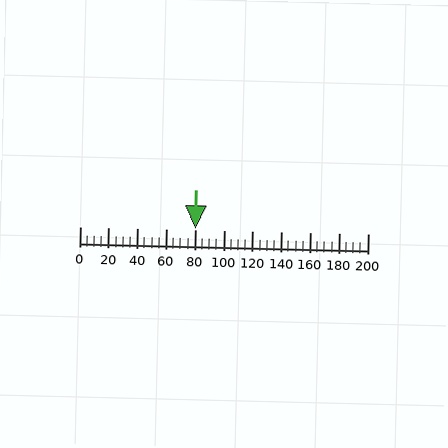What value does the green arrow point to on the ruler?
The green arrow points to approximately 80.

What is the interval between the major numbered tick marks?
The major tick marks are spaced 20 units apart.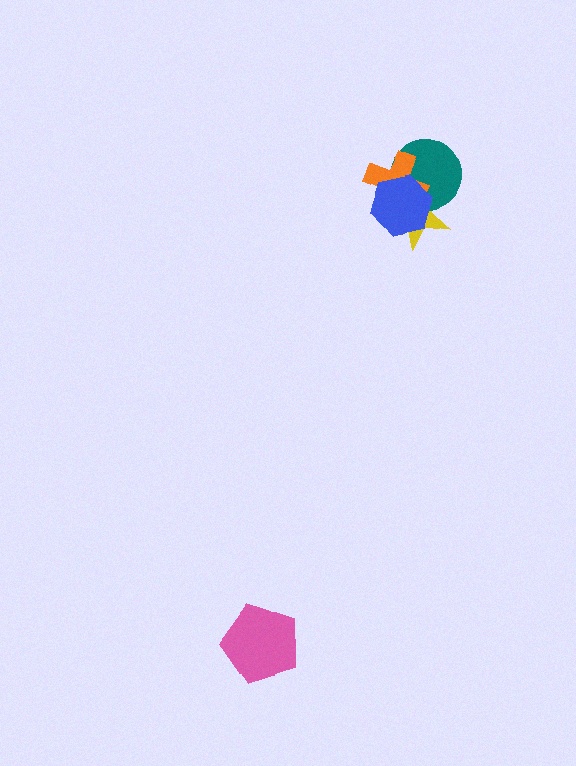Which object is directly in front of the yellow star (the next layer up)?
The teal circle is directly in front of the yellow star.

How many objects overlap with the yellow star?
3 objects overlap with the yellow star.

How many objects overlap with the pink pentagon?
0 objects overlap with the pink pentagon.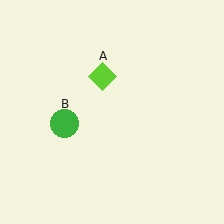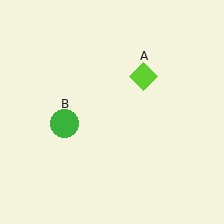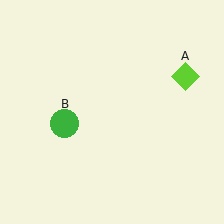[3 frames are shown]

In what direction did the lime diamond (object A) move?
The lime diamond (object A) moved right.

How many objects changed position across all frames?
1 object changed position: lime diamond (object A).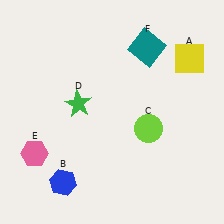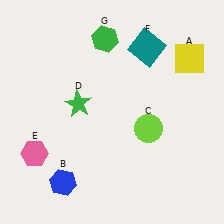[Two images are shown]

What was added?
A green hexagon (G) was added in Image 2.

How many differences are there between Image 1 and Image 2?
There is 1 difference between the two images.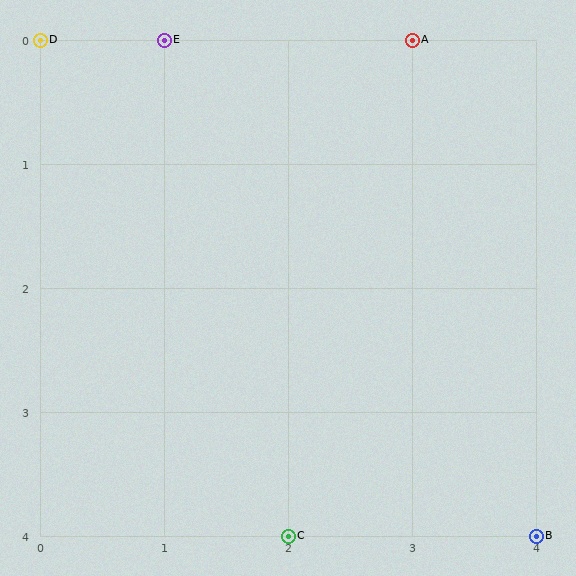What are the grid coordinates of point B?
Point B is at grid coordinates (4, 4).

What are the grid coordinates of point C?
Point C is at grid coordinates (2, 4).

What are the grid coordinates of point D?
Point D is at grid coordinates (0, 0).